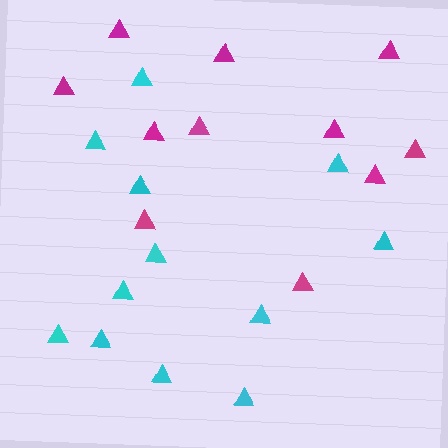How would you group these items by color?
There are 2 groups: one group of magenta triangles (11) and one group of cyan triangles (12).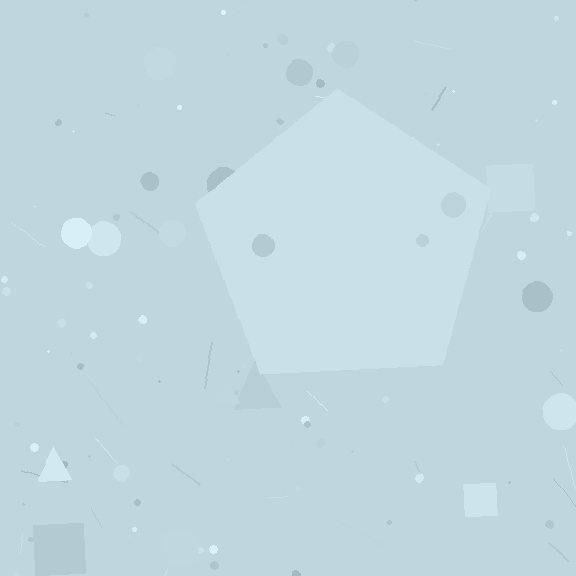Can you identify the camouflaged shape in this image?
The camouflaged shape is a pentagon.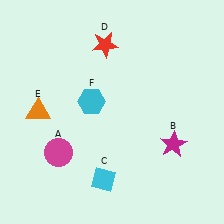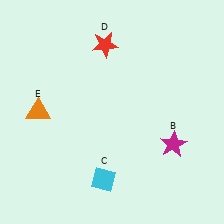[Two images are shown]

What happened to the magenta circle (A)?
The magenta circle (A) was removed in Image 2. It was in the bottom-left area of Image 1.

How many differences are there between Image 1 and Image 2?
There are 2 differences between the two images.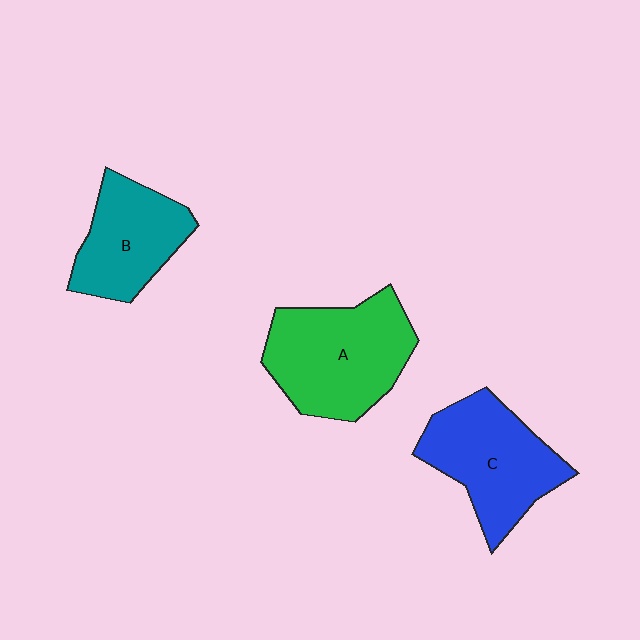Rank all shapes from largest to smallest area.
From largest to smallest: A (green), C (blue), B (teal).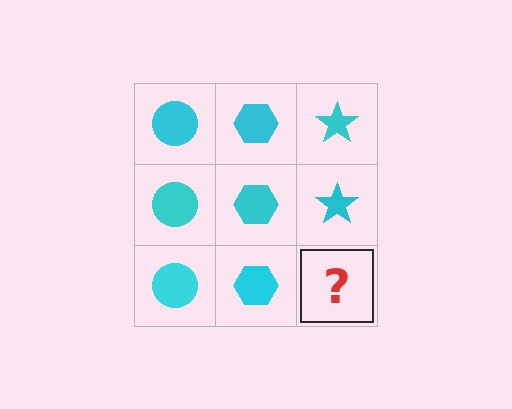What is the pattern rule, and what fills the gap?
The rule is that each column has a consistent shape. The gap should be filled with a cyan star.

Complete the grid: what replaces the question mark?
The question mark should be replaced with a cyan star.